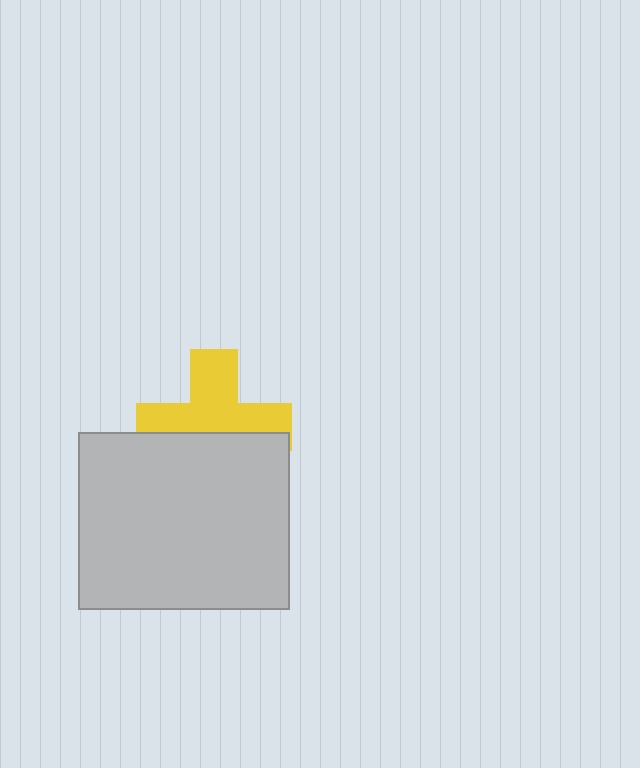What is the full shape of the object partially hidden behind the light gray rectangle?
The partially hidden object is a yellow cross.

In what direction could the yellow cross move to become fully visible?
The yellow cross could move up. That would shift it out from behind the light gray rectangle entirely.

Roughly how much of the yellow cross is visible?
About half of it is visible (roughly 55%).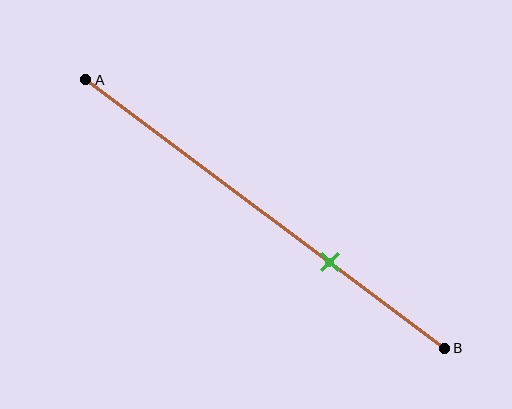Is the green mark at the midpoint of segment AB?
No, the mark is at about 70% from A, not at the 50% midpoint.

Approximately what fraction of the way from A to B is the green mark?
The green mark is approximately 70% of the way from A to B.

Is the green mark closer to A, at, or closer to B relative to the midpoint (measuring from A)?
The green mark is closer to point B than the midpoint of segment AB.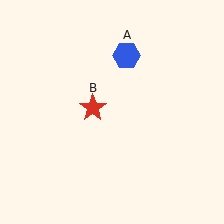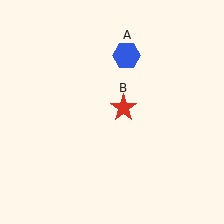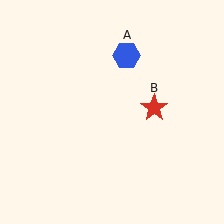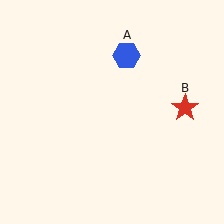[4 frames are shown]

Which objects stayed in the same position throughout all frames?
Blue hexagon (object A) remained stationary.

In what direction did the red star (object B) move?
The red star (object B) moved right.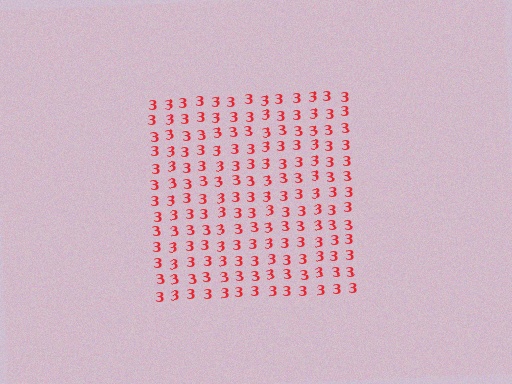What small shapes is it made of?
It is made of small digit 3's.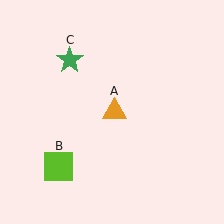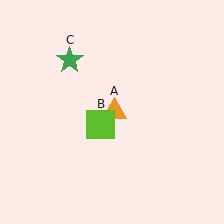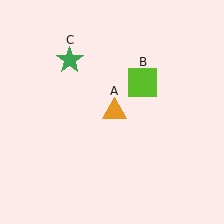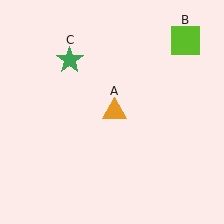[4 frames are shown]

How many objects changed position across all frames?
1 object changed position: lime square (object B).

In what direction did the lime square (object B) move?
The lime square (object B) moved up and to the right.